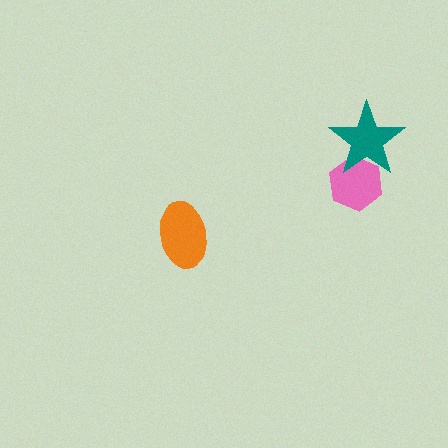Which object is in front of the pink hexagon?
The teal star is in front of the pink hexagon.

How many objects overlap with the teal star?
1 object overlaps with the teal star.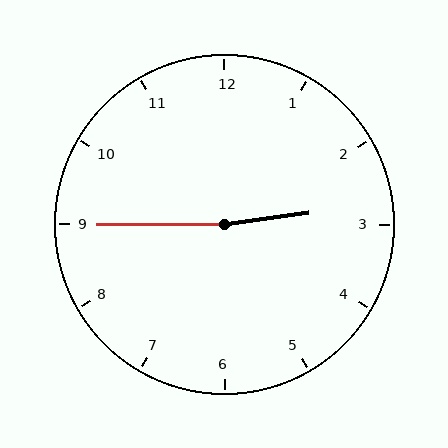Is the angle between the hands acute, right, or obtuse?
It is obtuse.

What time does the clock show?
2:45.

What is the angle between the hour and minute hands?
Approximately 172 degrees.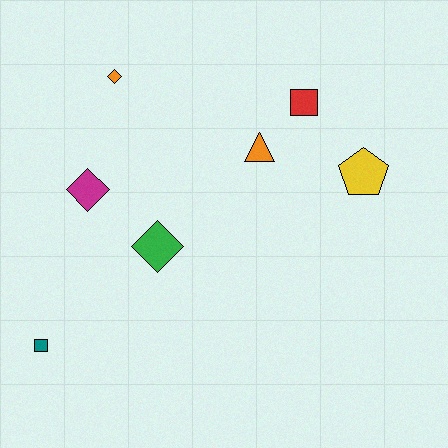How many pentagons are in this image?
There is 1 pentagon.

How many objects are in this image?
There are 7 objects.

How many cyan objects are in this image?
There are no cyan objects.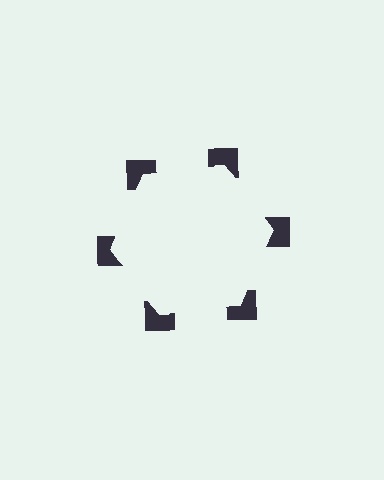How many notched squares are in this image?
There are 6 — one at each vertex of the illusory hexagon.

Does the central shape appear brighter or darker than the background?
It typically appears slightly brighter than the background, even though no actual brightness change is drawn.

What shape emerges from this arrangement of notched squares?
An illusory hexagon — its edges are inferred from the aligned wedge cuts in the notched squares, not physically drawn.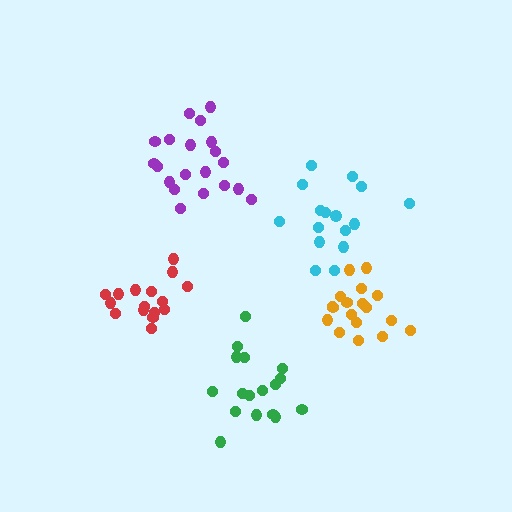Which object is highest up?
The purple cluster is topmost.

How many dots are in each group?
Group 1: 16 dots, Group 2: 17 dots, Group 3: 18 dots, Group 4: 16 dots, Group 5: 20 dots (87 total).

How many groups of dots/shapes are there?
There are 5 groups.